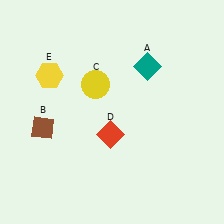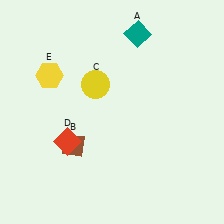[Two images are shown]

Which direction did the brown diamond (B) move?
The brown diamond (B) moved right.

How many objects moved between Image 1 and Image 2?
3 objects moved between the two images.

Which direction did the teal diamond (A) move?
The teal diamond (A) moved up.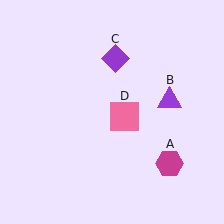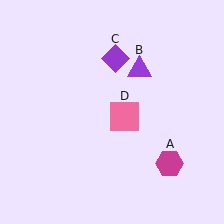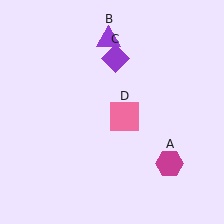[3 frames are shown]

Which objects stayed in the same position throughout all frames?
Magenta hexagon (object A) and purple diamond (object C) and pink square (object D) remained stationary.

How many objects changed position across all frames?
1 object changed position: purple triangle (object B).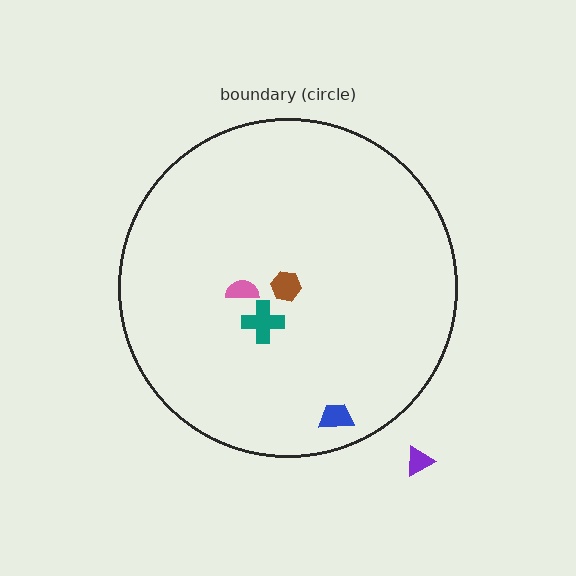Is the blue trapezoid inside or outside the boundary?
Inside.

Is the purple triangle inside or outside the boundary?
Outside.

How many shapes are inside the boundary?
4 inside, 1 outside.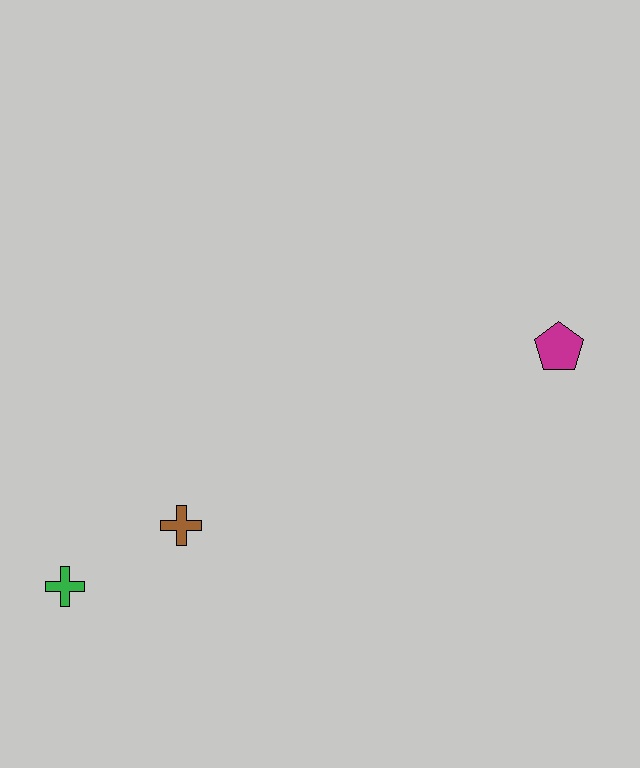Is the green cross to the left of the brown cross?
Yes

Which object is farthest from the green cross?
The magenta pentagon is farthest from the green cross.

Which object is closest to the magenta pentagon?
The brown cross is closest to the magenta pentagon.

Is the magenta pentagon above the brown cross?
Yes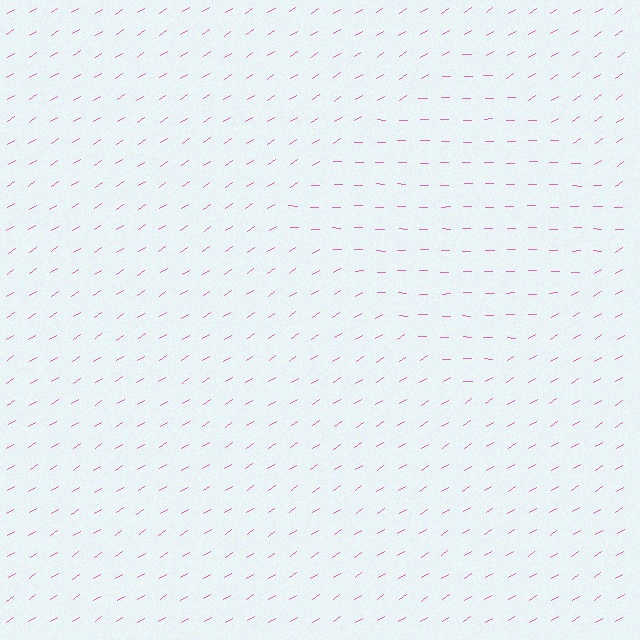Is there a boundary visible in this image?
Yes, there is a texture boundary formed by a change in line orientation.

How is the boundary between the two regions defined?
The boundary is defined purely by a change in line orientation (approximately 34 degrees difference). All lines are the same color and thickness.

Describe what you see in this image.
The image is filled with small pink line segments. A diamond region in the image has lines oriented differently from the surrounding lines, creating a visible texture boundary.